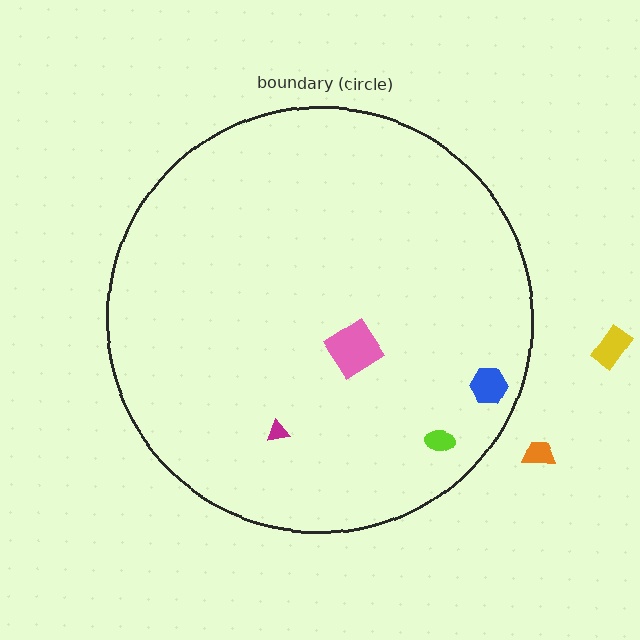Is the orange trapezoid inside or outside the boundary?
Outside.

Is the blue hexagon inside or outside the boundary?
Inside.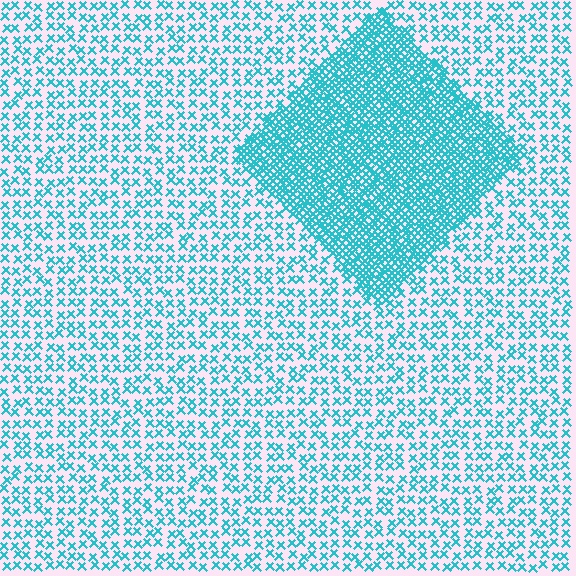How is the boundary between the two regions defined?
The boundary is defined by a change in element density (approximately 2.8x ratio). All elements are the same color, size, and shape.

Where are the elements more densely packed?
The elements are more densely packed inside the diamond boundary.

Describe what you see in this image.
The image contains small cyan elements arranged at two different densities. A diamond-shaped region is visible where the elements are more densely packed than the surrounding area.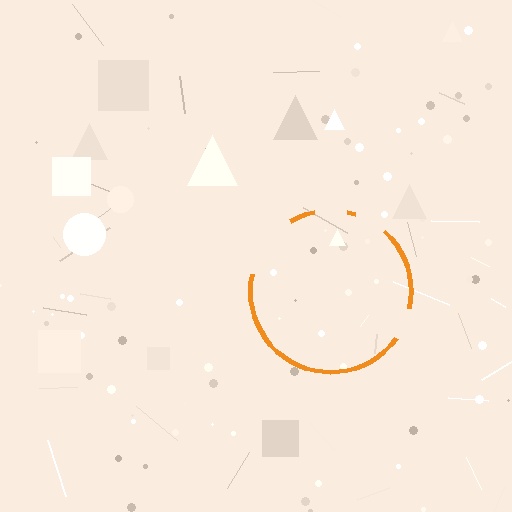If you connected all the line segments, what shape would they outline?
They would outline a circle.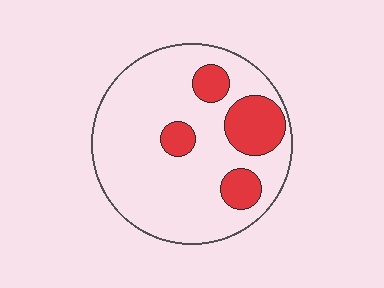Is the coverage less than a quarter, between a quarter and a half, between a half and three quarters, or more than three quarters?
Less than a quarter.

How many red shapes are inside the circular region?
4.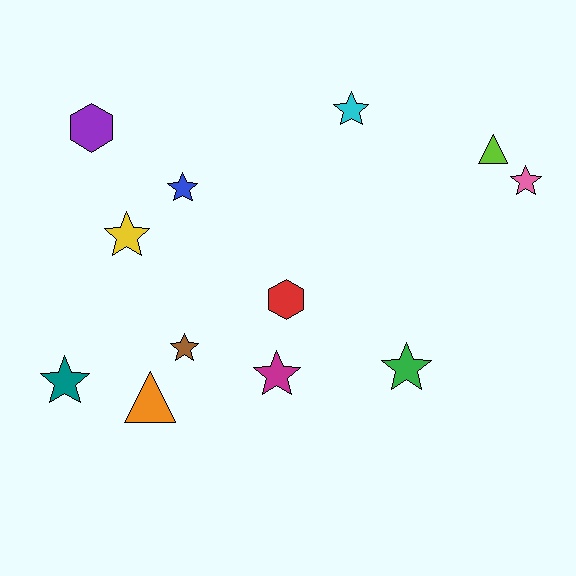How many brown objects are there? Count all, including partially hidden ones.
There is 1 brown object.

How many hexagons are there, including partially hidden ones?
There are 2 hexagons.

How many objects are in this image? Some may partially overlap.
There are 12 objects.